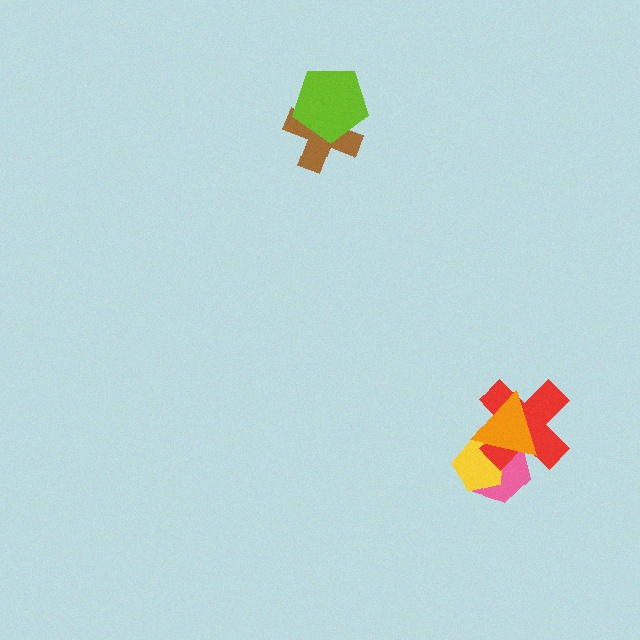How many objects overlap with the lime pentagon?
1 object overlaps with the lime pentagon.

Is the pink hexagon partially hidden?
Yes, it is partially covered by another shape.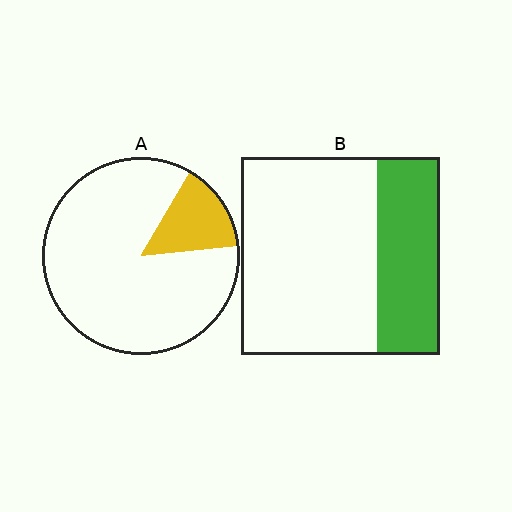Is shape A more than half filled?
No.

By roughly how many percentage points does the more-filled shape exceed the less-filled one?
By roughly 15 percentage points (B over A).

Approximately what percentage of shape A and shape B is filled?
A is approximately 15% and B is approximately 30%.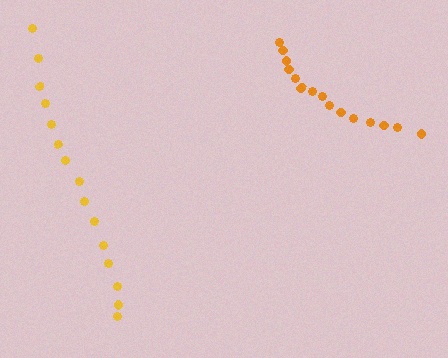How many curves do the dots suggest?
There are 2 distinct paths.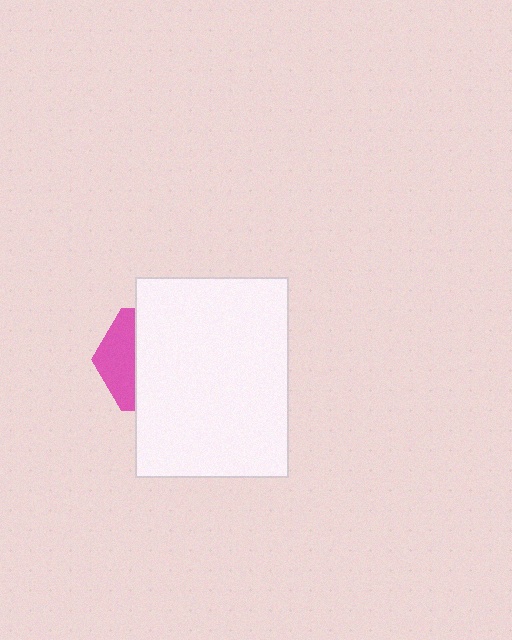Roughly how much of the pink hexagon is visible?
A small part of it is visible (roughly 33%).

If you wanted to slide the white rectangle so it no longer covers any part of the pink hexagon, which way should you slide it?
Slide it right — that is the most direct way to separate the two shapes.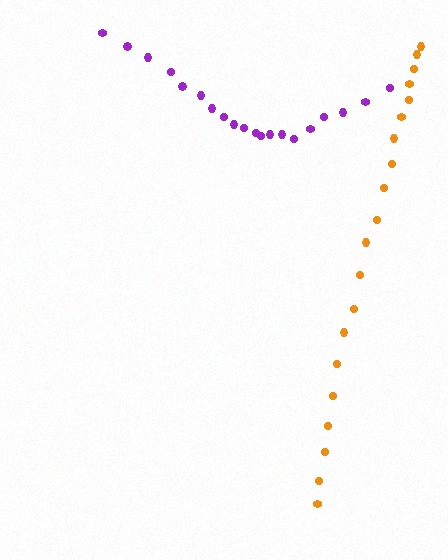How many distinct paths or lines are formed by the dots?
There are 2 distinct paths.